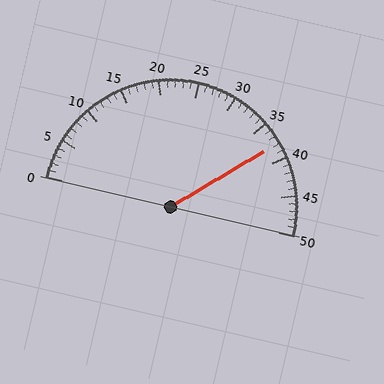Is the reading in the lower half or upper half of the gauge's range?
The reading is in the upper half of the range (0 to 50).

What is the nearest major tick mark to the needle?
The nearest major tick mark is 40.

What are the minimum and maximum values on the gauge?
The gauge ranges from 0 to 50.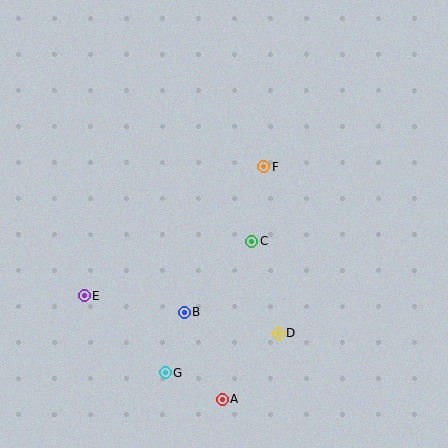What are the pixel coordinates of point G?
Point G is at (165, 373).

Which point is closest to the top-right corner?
Point F is closest to the top-right corner.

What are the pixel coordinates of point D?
Point D is at (278, 333).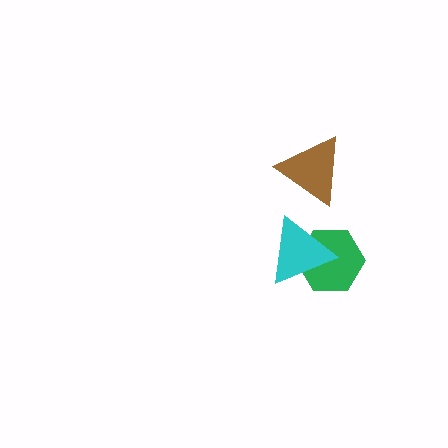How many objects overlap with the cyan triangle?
1 object overlaps with the cyan triangle.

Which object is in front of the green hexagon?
The cyan triangle is in front of the green hexagon.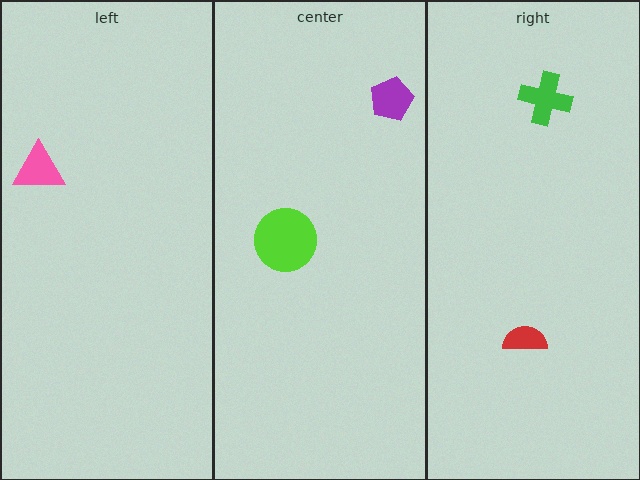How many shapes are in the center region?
2.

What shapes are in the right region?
The red semicircle, the green cross.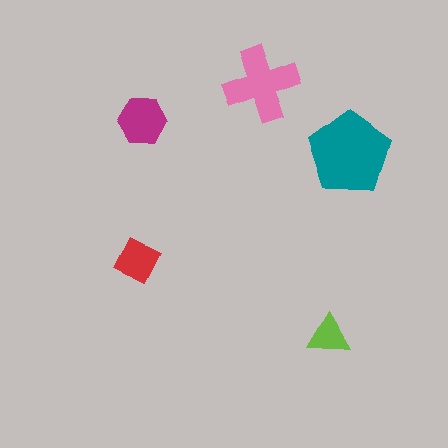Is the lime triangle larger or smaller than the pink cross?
Smaller.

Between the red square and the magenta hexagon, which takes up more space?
The magenta hexagon.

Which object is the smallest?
The lime triangle.